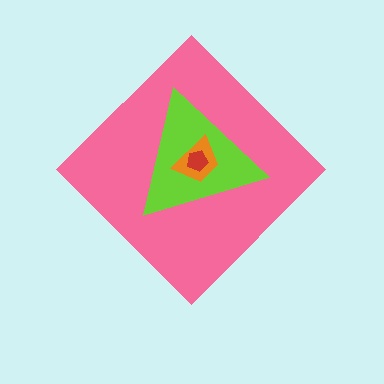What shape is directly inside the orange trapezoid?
The red pentagon.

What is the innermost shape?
The red pentagon.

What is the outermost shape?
The pink diamond.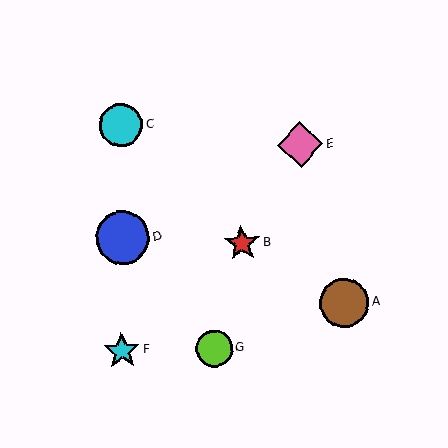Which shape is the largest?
The blue circle (labeled D) is the largest.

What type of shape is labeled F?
Shape F is a cyan star.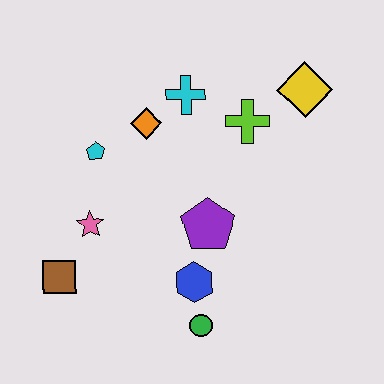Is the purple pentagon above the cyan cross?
No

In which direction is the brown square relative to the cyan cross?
The brown square is below the cyan cross.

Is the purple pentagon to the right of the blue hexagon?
Yes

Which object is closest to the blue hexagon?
The green circle is closest to the blue hexagon.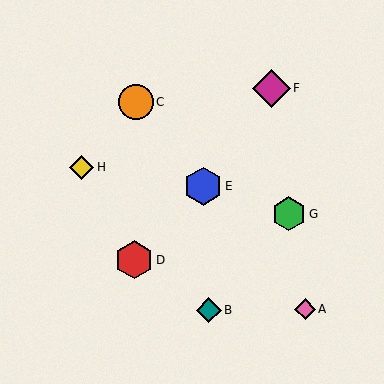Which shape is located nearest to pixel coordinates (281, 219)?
The green hexagon (labeled G) at (289, 214) is nearest to that location.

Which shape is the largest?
The red hexagon (labeled D) is the largest.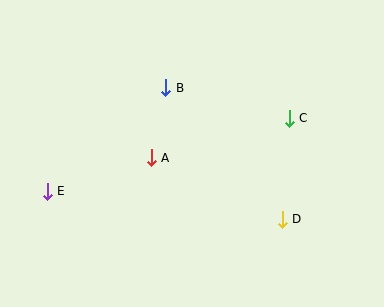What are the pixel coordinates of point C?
Point C is at (289, 118).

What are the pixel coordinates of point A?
Point A is at (151, 158).